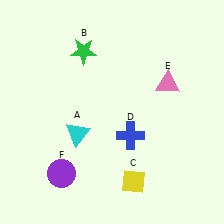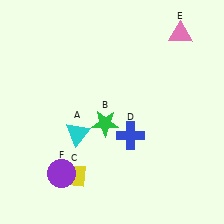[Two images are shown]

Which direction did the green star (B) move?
The green star (B) moved down.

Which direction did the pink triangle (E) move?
The pink triangle (E) moved up.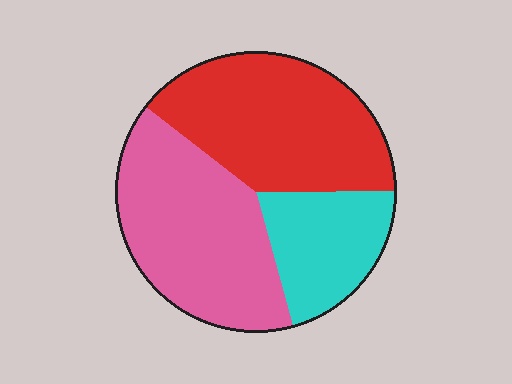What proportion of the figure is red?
Red takes up between a third and a half of the figure.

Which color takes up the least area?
Cyan, at roughly 20%.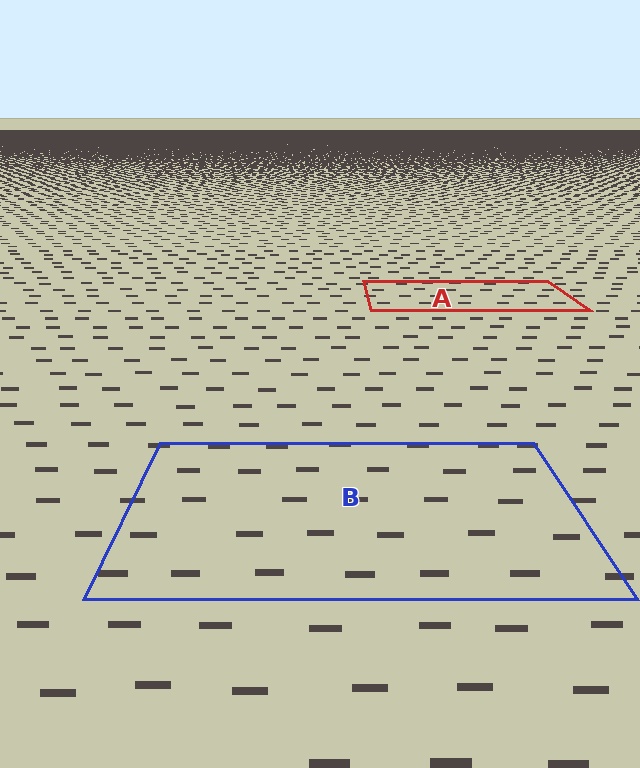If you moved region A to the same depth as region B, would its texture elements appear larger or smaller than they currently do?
They would appear larger. At a closer depth, the same texture elements are projected at a bigger on-screen size.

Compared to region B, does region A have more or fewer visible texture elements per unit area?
Region A has more texture elements per unit area — they are packed more densely because it is farther away.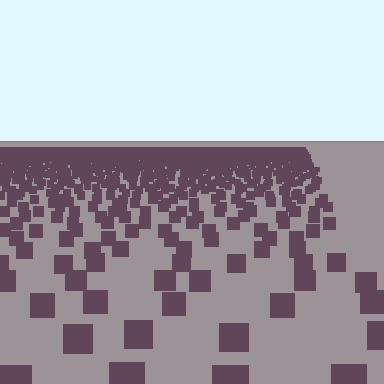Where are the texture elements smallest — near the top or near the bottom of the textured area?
Near the top.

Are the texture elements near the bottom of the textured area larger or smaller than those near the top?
Larger. Near the bottom, elements are closer to the viewer and appear at a bigger on-screen size.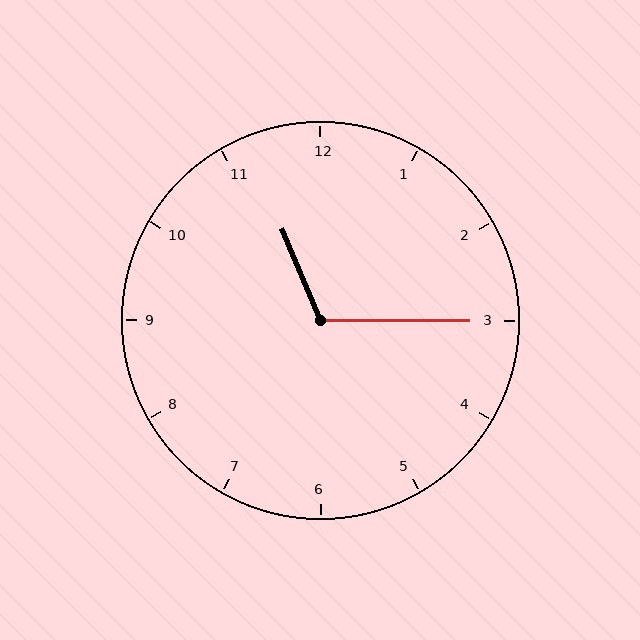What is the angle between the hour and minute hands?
Approximately 112 degrees.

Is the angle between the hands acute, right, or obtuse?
It is obtuse.